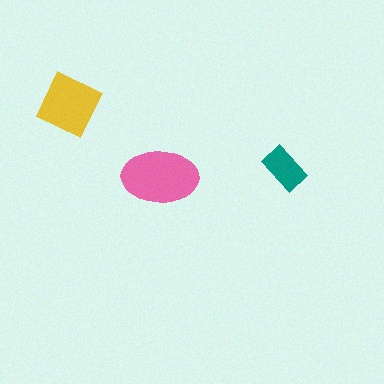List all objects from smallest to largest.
The teal rectangle, the yellow diamond, the pink ellipse.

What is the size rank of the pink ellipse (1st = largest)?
1st.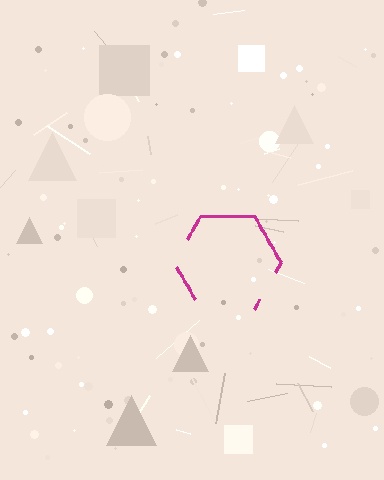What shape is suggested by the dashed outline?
The dashed outline suggests a hexagon.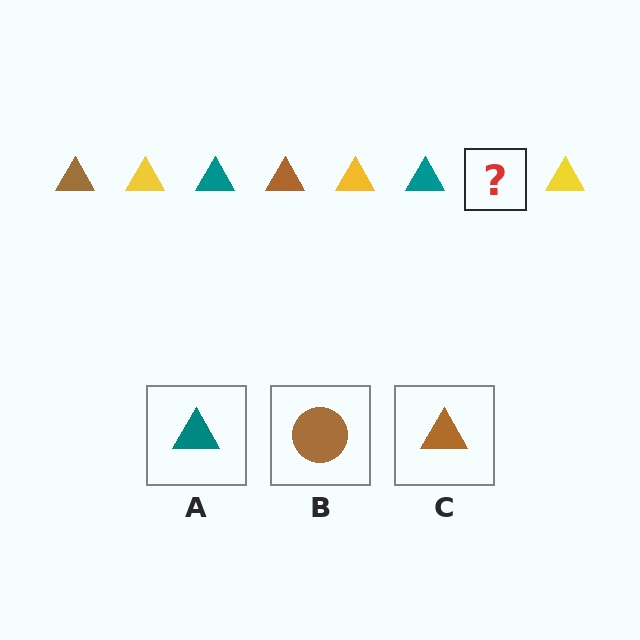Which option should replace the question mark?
Option C.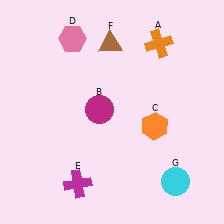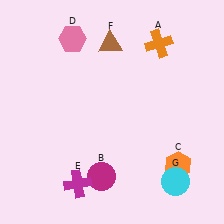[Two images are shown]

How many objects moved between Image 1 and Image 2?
2 objects moved between the two images.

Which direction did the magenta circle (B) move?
The magenta circle (B) moved down.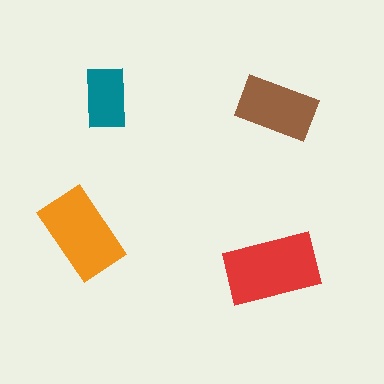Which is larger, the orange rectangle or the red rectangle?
The red one.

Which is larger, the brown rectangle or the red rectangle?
The red one.